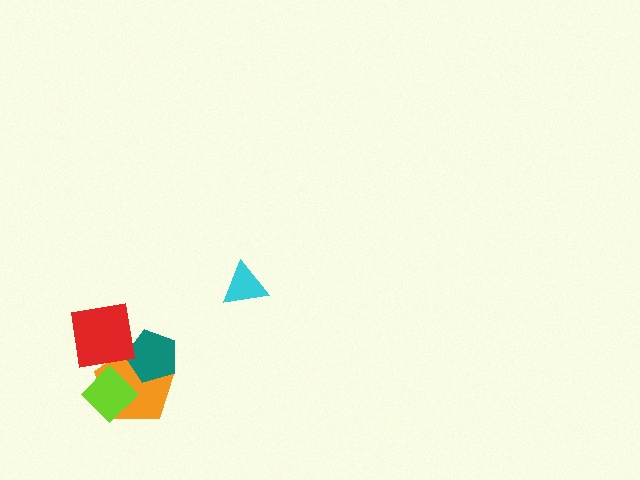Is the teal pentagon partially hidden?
Yes, it is partially covered by another shape.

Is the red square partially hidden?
No, no other shape covers it.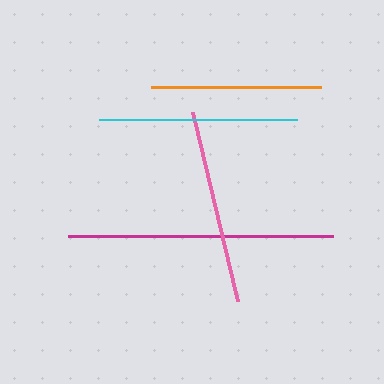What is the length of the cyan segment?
The cyan segment is approximately 197 pixels long.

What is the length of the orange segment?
The orange segment is approximately 170 pixels long.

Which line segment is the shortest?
The orange line is the shortest at approximately 170 pixels.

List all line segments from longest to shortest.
From longest to shortest: magenta, cyan, pink, orange.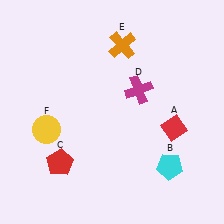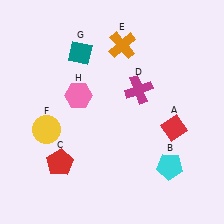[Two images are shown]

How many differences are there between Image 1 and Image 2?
There are 2 differences between the two images.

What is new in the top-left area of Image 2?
A pink hexagon (H) was added in the top-left area of Image 2.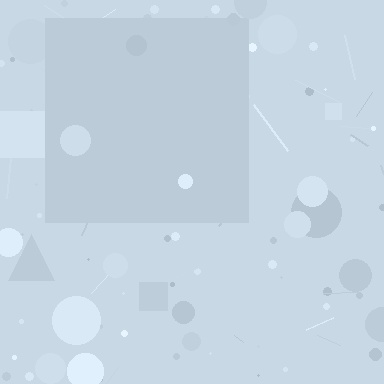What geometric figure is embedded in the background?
A square is embedded in the background.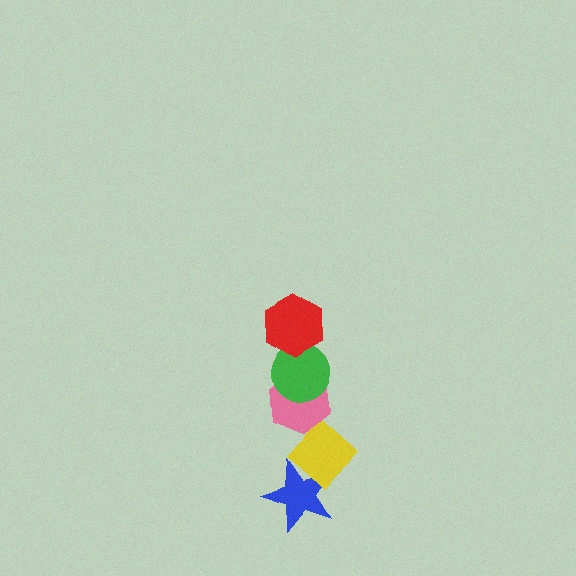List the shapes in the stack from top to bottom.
From top to bottom: the red hexagon, the green circle, the pink hexagon, the yellow diamond, the blue star.